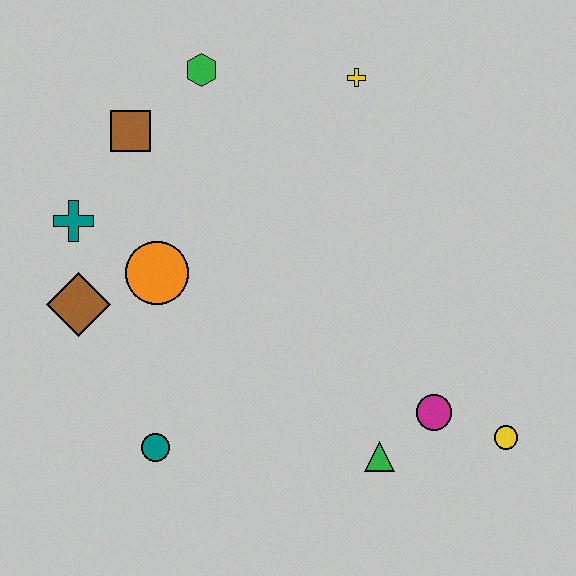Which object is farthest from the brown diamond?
The yellow circle is farthest from the brown diamond.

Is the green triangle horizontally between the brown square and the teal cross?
No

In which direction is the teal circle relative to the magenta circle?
The teal circle is to the left of the magenta circle.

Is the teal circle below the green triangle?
No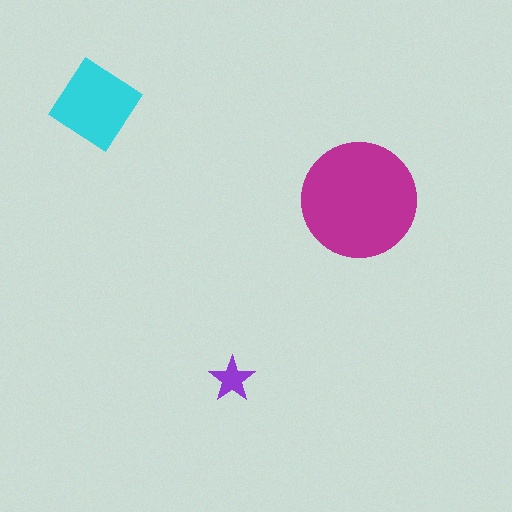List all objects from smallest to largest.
The purple star, the cyan diamond, the magenta circle.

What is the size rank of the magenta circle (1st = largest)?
1st.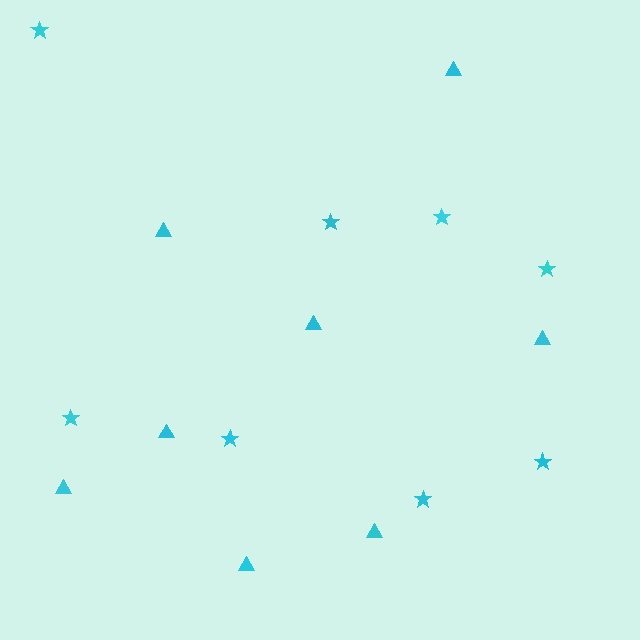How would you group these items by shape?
There are 2 groups: one group of stars (8) and one group of triangles (8).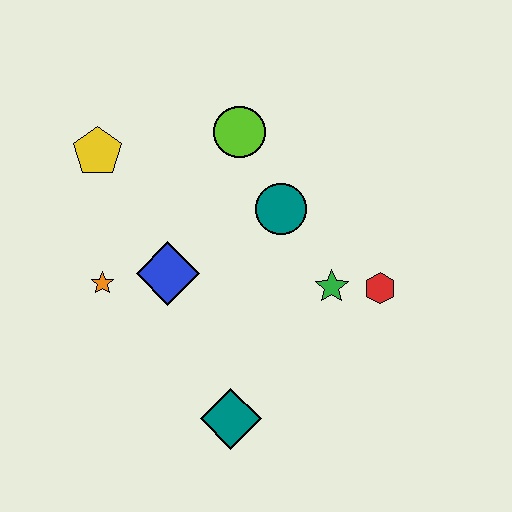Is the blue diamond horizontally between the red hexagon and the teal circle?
No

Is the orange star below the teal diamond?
No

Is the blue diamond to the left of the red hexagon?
Yes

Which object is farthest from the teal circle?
The teal diamond is farthest from the teal circle.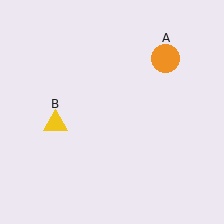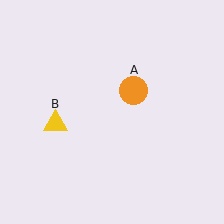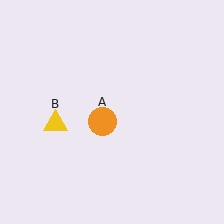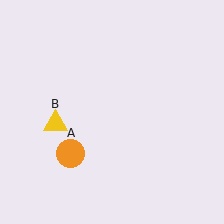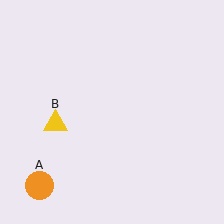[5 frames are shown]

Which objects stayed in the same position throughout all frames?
Yellow triangle (object B) remained stationary.